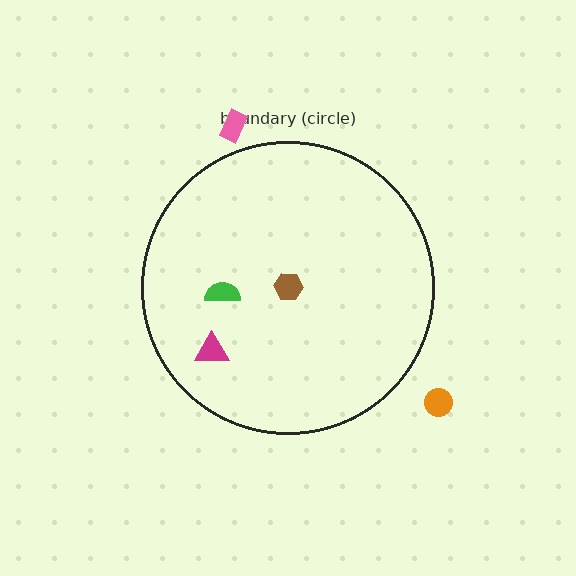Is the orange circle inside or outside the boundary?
Outside.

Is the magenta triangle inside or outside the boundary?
Inside.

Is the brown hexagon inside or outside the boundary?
Inside.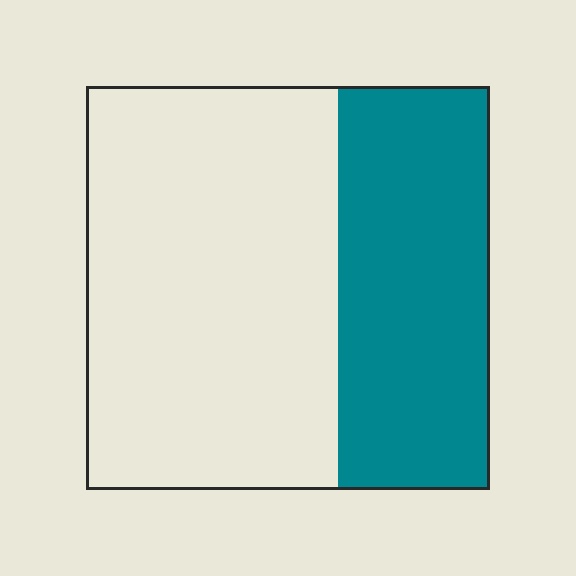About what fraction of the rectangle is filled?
About three eighths (3/8).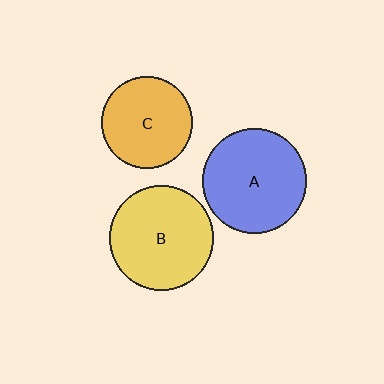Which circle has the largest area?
Circle A (blue).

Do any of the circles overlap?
No, none of the circles overlap.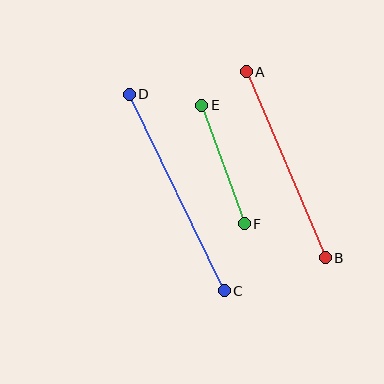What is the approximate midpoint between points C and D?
The midpoint is at approximately (177, 193) pixels.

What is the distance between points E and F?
The distance is approximately 126 pixels.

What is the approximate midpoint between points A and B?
The midpoint is at approximately (286, 165) pixels.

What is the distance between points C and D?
The distance is approximately 218 pixels.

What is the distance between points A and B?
The distance is approximately 202 pixels.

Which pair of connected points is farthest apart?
Points C and D are farthest apart.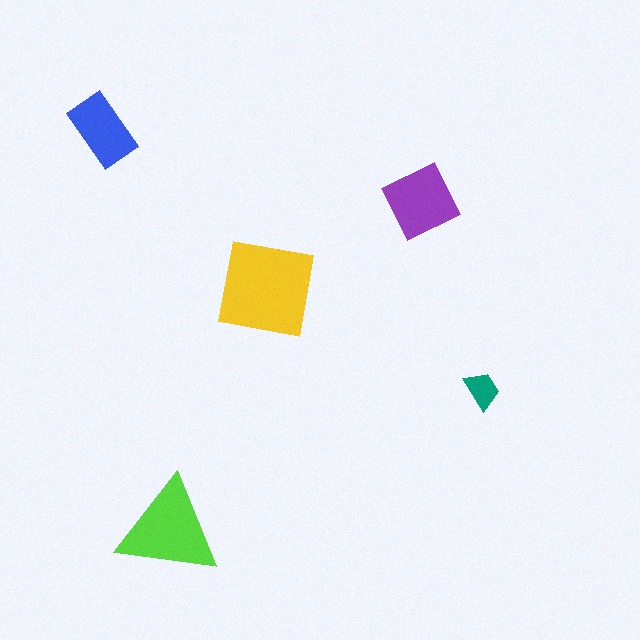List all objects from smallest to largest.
The teal trapezoid, the blue rectangle, the purple square, the lime triangle, the yellow square.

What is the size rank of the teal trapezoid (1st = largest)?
5th.